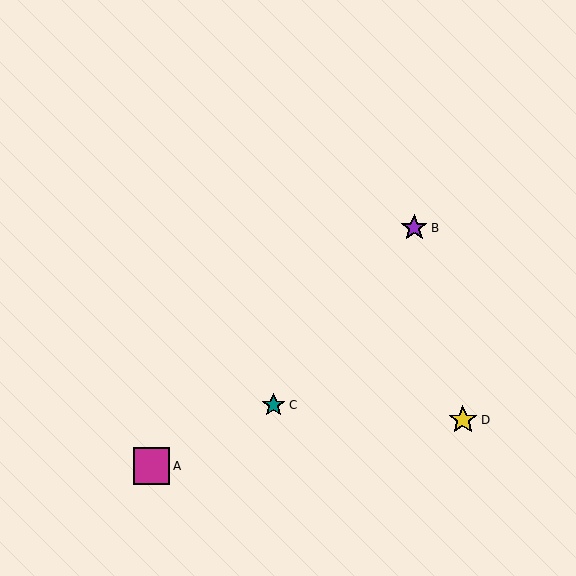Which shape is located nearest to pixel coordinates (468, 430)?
The yellow star (labeled D) at (463, 420) is nearest to that location.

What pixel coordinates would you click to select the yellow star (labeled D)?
Click at (463, 420) to select the yellow star D.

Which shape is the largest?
The magenta square (labeled A) is the largest.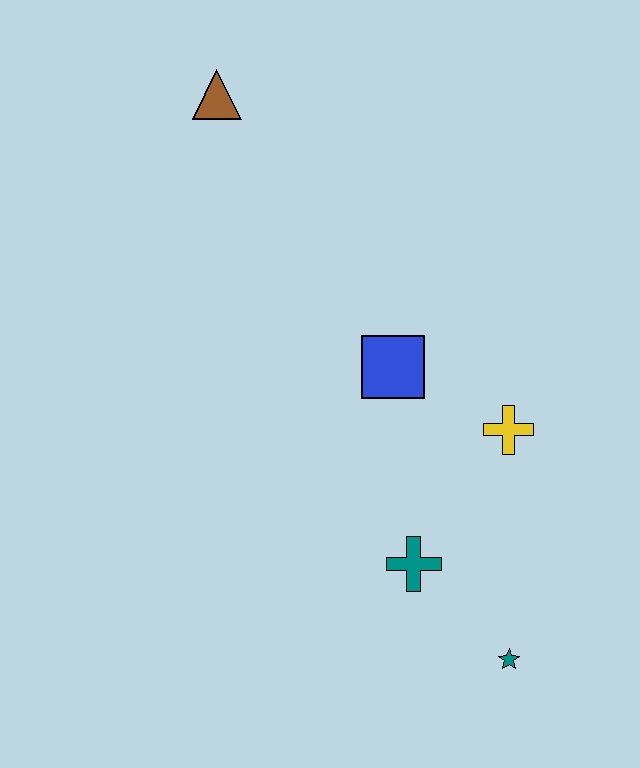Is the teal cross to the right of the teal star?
No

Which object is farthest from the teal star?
The brown triangle is farthest from the teal star.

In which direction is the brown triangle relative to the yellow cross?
The brown triangle is above the yellow cross.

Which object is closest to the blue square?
The yellow cross is closest to the blue square.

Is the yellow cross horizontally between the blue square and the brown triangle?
No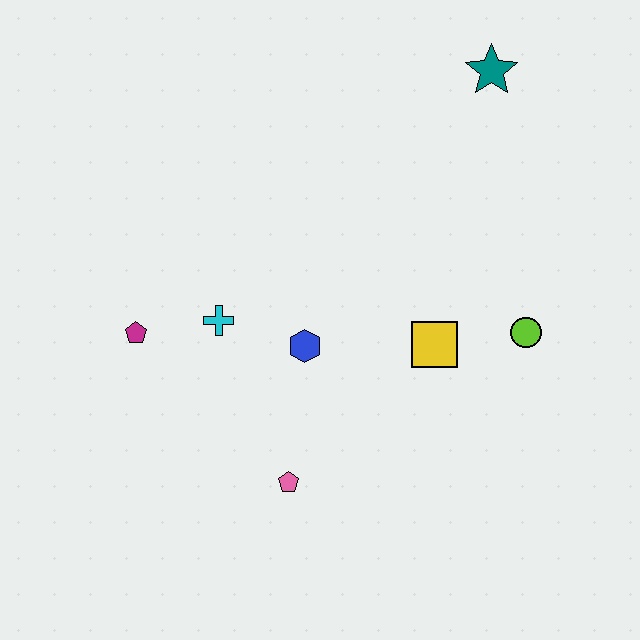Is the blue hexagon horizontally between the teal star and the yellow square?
No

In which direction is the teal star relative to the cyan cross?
The teal star is to the right of the cyan cross.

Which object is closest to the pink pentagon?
The blue hexagon is closest to the pink pentagon.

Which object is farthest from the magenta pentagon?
The teal star is farthest from the magenta pentagon.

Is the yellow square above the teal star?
No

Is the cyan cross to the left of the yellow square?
Yes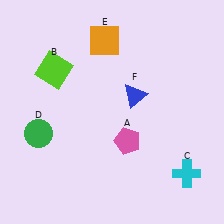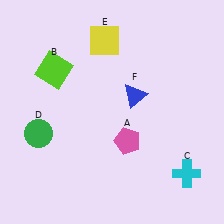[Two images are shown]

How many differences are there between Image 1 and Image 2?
There is 1 difference between the two images.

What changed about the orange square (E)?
In Image 1, E is orange. In Image 2, it changed to yellow.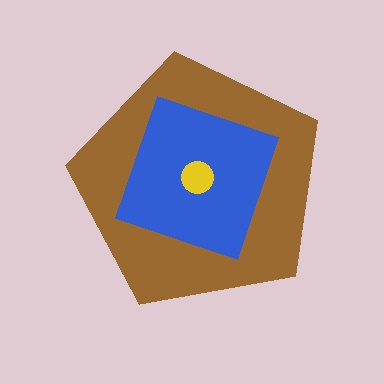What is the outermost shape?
The brown pentagon.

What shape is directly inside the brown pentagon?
The blue square.